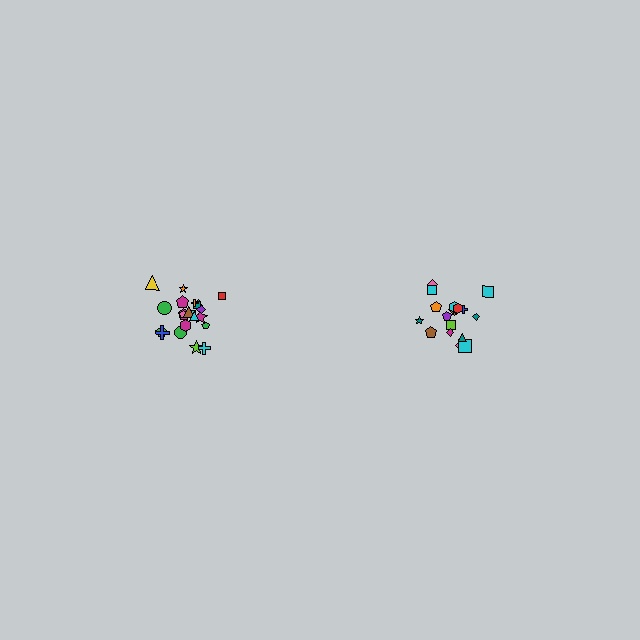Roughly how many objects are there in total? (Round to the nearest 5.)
Roughly 40 objects in total.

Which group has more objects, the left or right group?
The left group.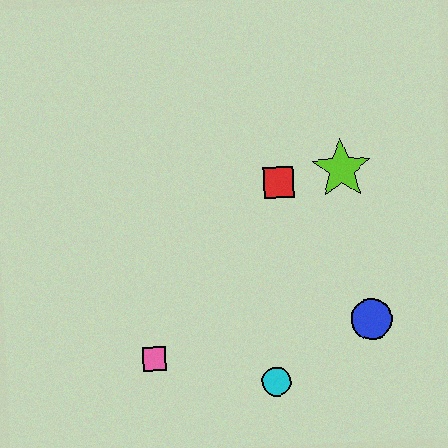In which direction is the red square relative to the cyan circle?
The red square is above the cyan circle.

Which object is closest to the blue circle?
The cyan circle is closest to the blue circle.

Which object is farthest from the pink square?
The lime star is farthest from the pink square.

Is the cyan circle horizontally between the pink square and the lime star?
Yes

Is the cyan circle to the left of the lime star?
Yes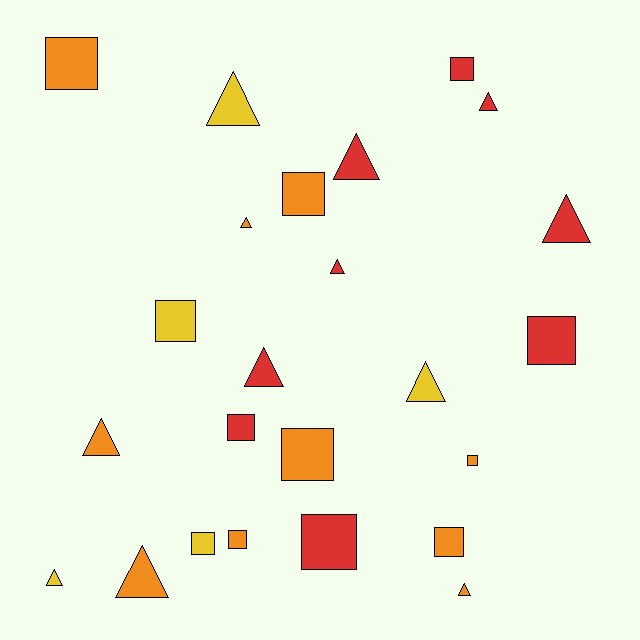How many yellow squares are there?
There are 2 yellow squares.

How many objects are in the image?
There are 24 objects.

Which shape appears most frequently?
Triangle, with 12 objects.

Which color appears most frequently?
Orange, with 10 objects.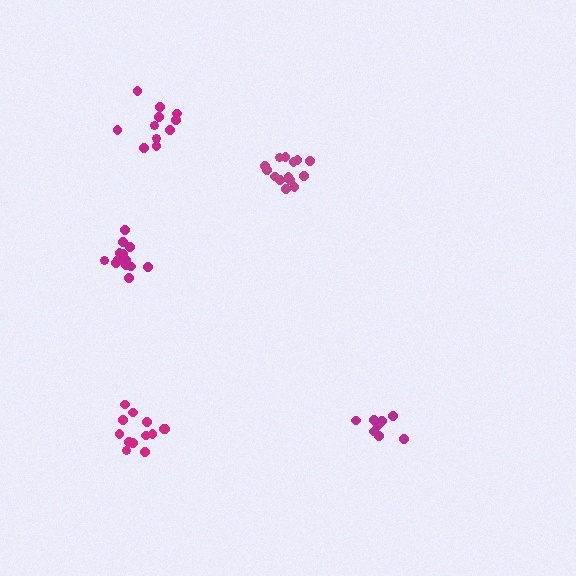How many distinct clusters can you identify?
There are 5 distinct clusters.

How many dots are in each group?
Group 1: 14 dots, Group 2: 13 dots, Group 3: 11 dots, Group 4: 14 dots, Group 5: 8 dots (60 total).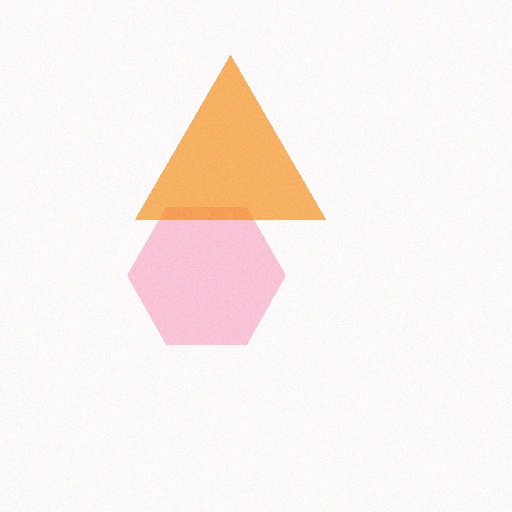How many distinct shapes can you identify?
There are 2 distinct shapes: a pink hexagon, an orange triangle.